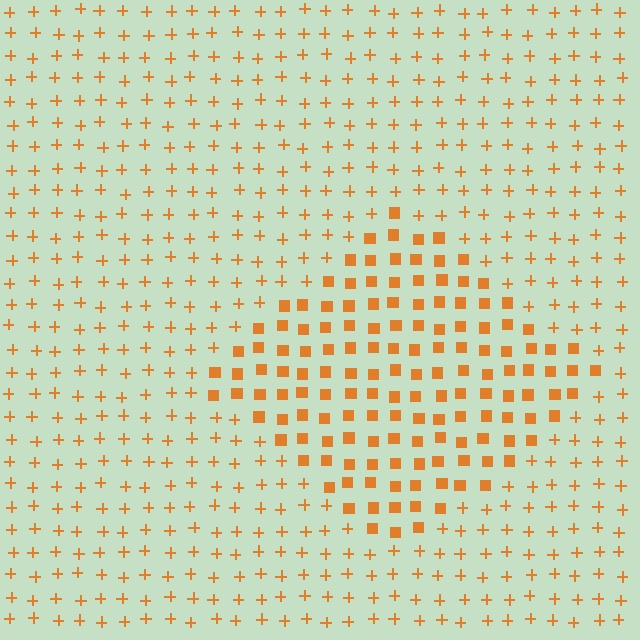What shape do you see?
I see a diamond.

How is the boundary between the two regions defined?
The boundary is defined by a change in element shape: squares inside vs. plus signs outside. All elements share the same color and spacing.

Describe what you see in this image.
The image is filled with small orange elements arranged in a uniform grid. A diamond-shaped region contains squares, while the surrounding area contains plus signs. The boundary is defined purely by the change in element shape.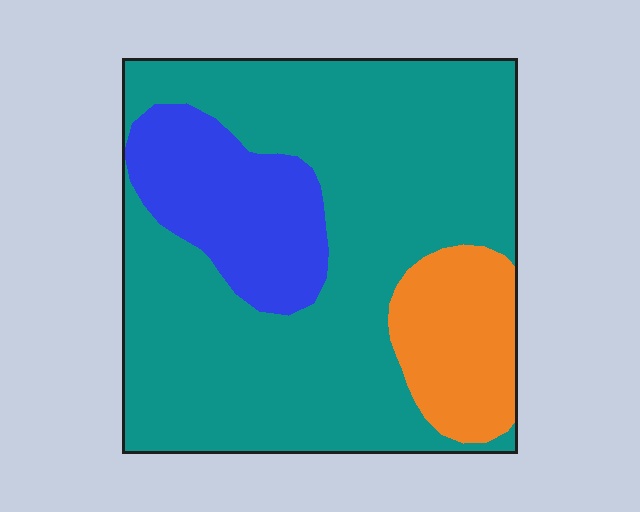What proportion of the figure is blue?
Blue takes up between a sixth and a third of the figure.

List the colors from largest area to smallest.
From largest to smallest: teal, blue, orange.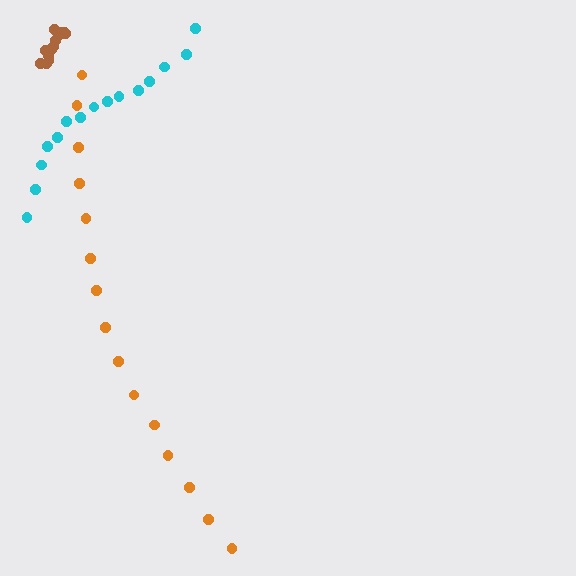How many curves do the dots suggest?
There are 3 distinct paths.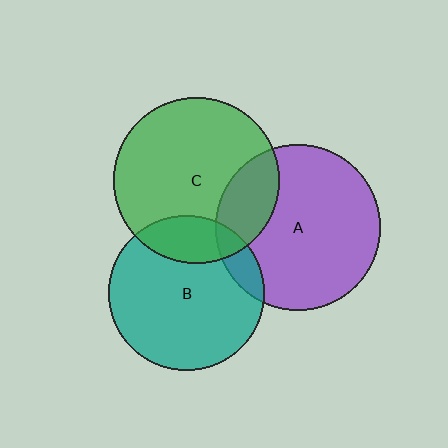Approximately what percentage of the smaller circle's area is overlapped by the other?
Approximately 20%.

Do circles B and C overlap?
Yes.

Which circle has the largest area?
Circle C (green).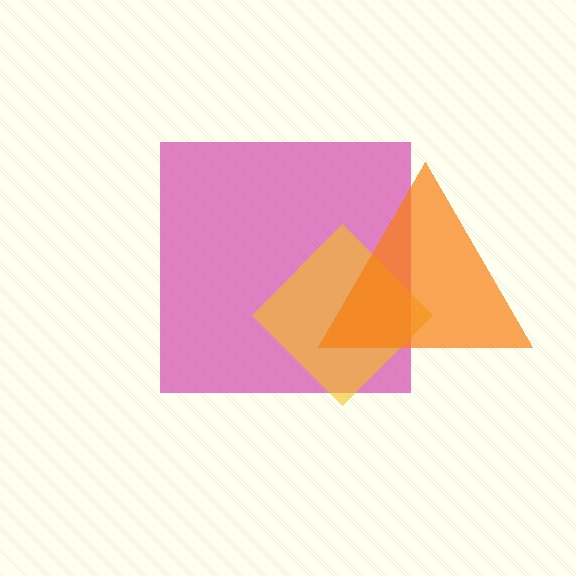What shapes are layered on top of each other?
The layered shapes are: a magenta square, a yellow diamond, an orange triangle.